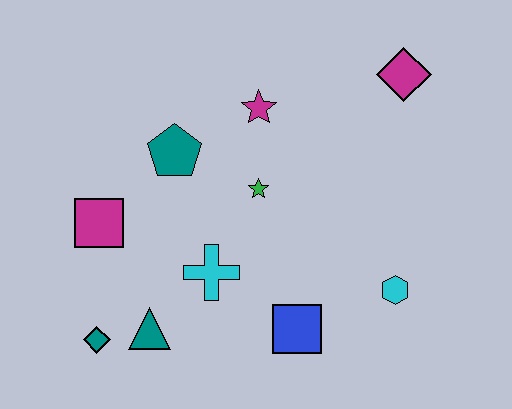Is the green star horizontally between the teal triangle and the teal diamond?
No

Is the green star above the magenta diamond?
No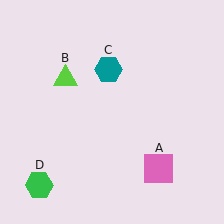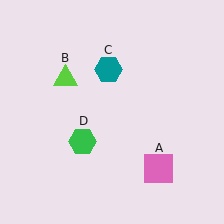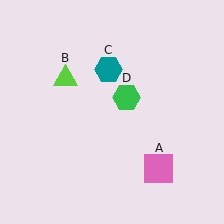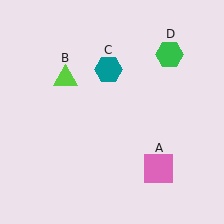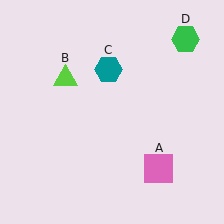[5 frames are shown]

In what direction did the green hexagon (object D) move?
The green hexagon (object D) moved up and to the right.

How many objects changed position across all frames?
1 object changed position: green hexagon (object D).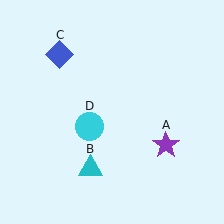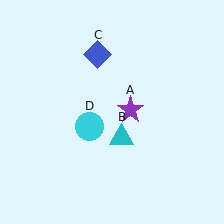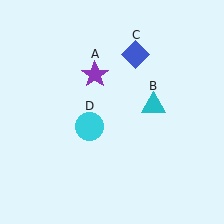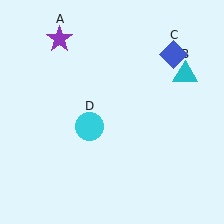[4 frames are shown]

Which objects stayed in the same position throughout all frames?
Cyan circle (object D) remained stationary.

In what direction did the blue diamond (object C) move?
The blue diamond (object C) moved right.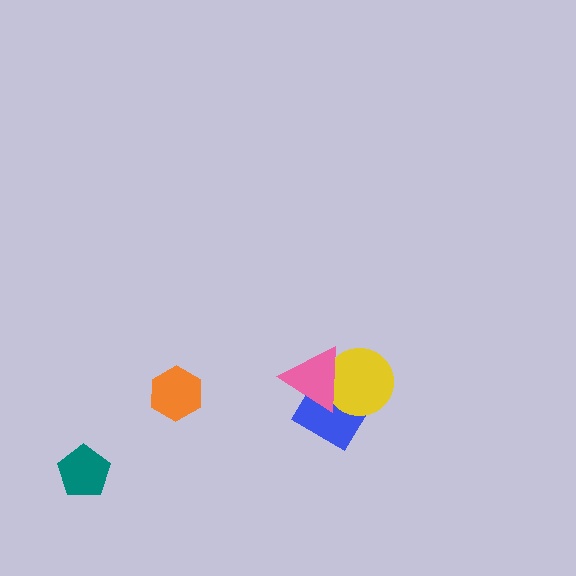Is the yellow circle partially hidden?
Yes, it is partially covered by another shape.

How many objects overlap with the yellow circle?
2 objects overlap with the yellow circle.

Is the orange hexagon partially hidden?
No, no other shape covers it.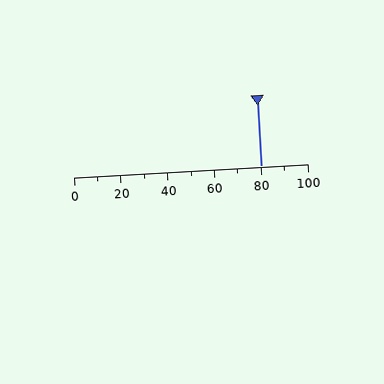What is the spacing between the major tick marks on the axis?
The major ticks are spaced 20 apart.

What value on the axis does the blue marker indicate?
The marker indicates approximately 80.